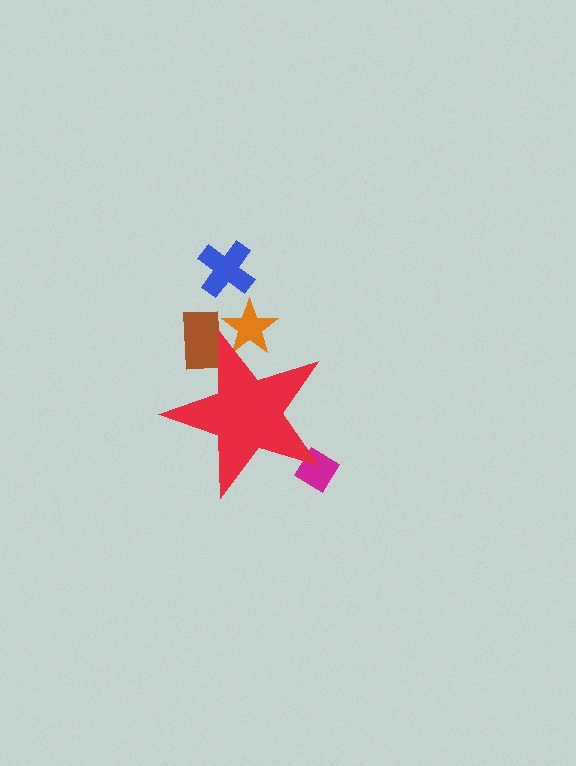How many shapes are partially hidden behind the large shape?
3 shapes are partially hidden.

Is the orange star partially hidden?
Yes, the orange star is partially hidden behind the red star.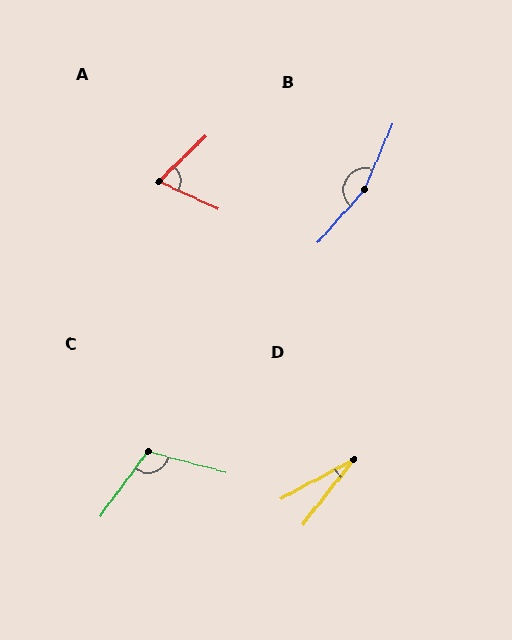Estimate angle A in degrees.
Approximately 69 degrees.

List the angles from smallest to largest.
D (24°), A (69°), C (111°), B (162°).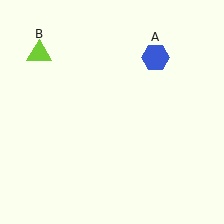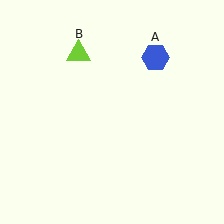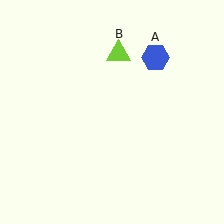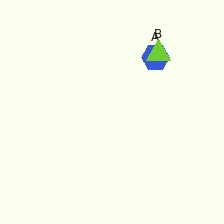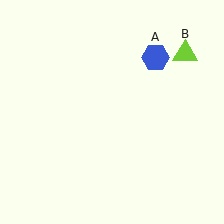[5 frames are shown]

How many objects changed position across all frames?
1 object changed position: lime triangle (object B).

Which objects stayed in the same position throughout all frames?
Blue hexagon (object A) remained stationary.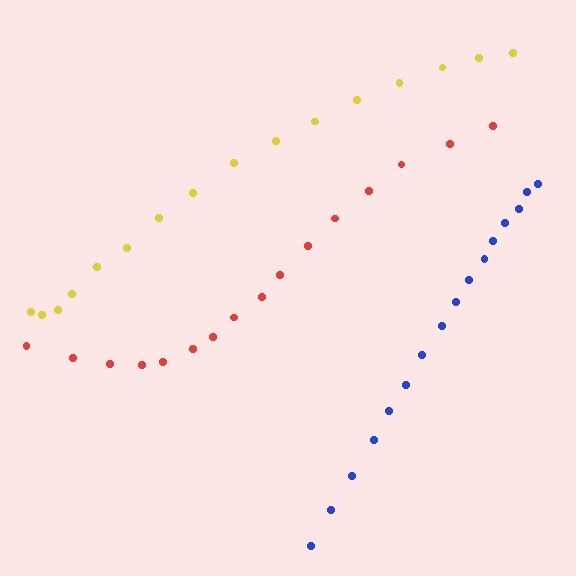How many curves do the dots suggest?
There are 3 distinct paths.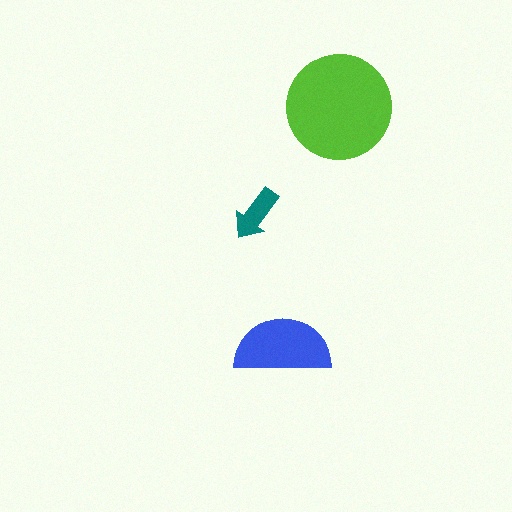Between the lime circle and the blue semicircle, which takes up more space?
The lime circle.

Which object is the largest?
The lime circle.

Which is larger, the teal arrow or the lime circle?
The lime circle.